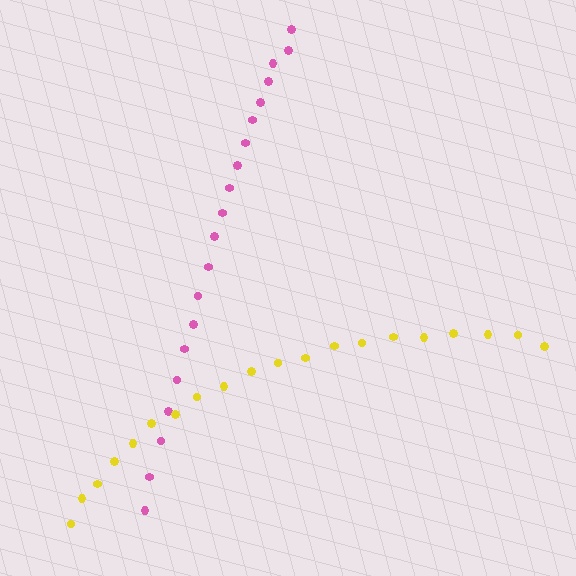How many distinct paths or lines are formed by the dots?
There are 2 distinct paths.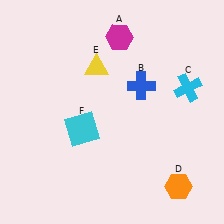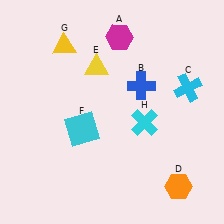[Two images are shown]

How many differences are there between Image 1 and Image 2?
There are 2 differences between the two images.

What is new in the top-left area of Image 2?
A yellow triangle (G) was added in the top-left area of Image 2.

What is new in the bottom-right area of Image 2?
A cyan cross (H) was added in the bottom-right area of Image 2.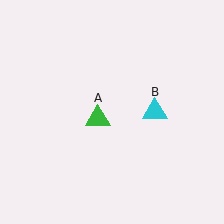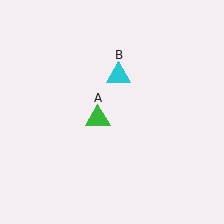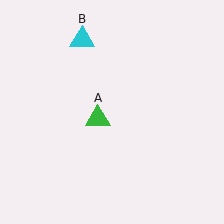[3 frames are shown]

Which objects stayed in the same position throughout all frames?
Green triangle (object A) remained stationary.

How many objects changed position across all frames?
1 object changed position: cyan triangle (object B).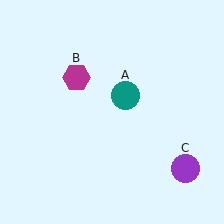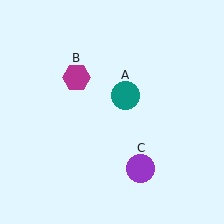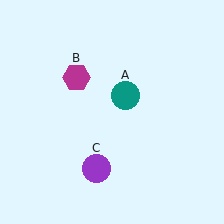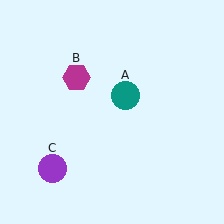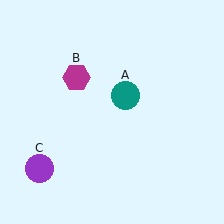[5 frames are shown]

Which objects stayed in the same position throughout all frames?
Teal circle (object A) and magenta hexagon (object B) remained stationary.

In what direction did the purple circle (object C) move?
The purple circle (object C) moved left.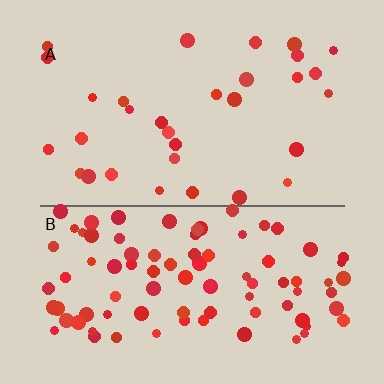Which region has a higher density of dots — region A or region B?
B (the bottom).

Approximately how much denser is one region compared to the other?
Approximately 2.9× — region B over region A.